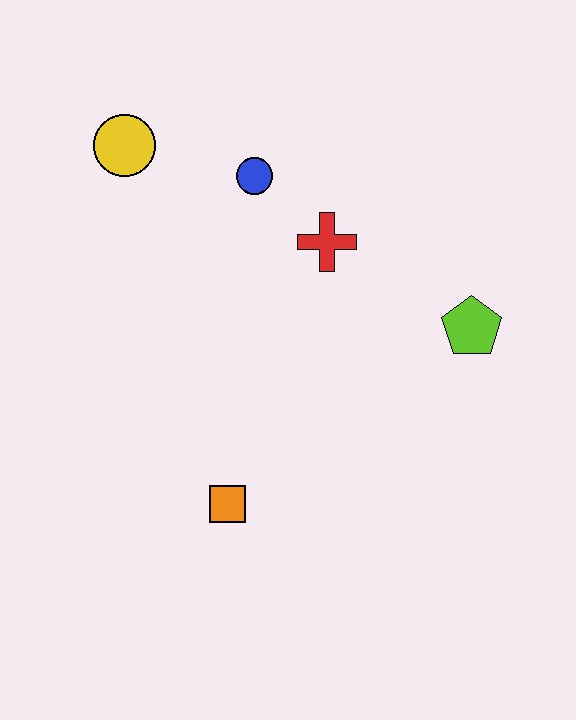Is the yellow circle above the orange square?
Yes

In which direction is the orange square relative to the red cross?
The orange square is below the red cross.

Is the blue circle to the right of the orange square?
Yes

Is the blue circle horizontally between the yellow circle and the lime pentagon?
Yes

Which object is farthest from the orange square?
The yellow circle is farthest from the orange square.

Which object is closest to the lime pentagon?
The red cross is closest to the lime pentagon.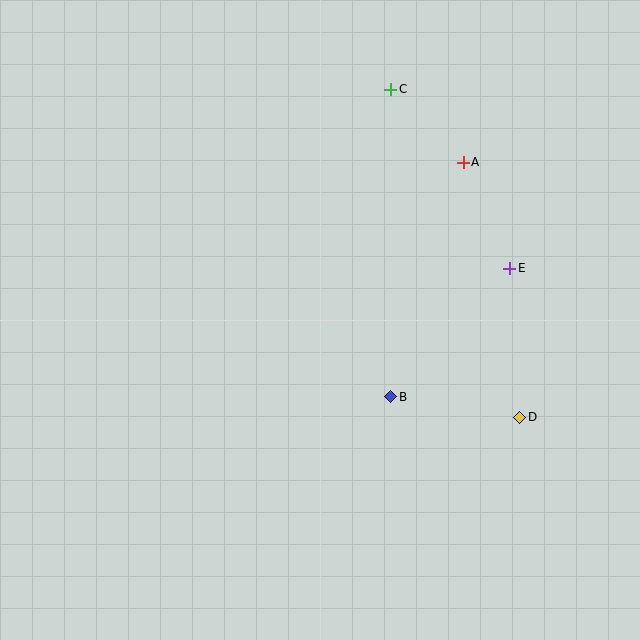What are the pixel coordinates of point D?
Point D is at (520, 417).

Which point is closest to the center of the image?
Point B at (391, 397) is closest to the center.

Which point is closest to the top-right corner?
Point A is closest to the top-right corner.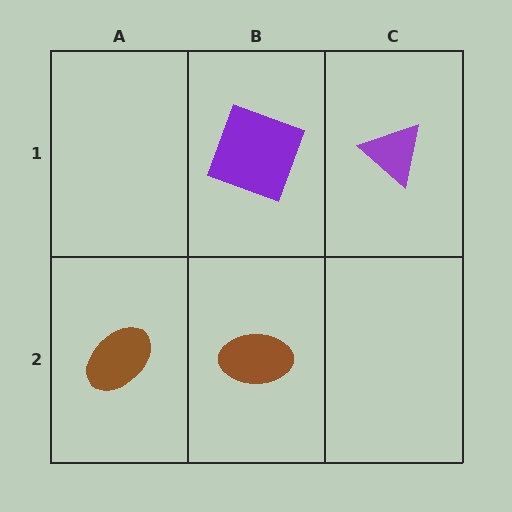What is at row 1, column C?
A purple triangle.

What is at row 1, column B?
A purple square.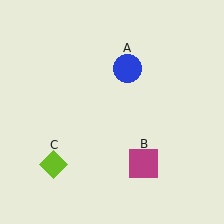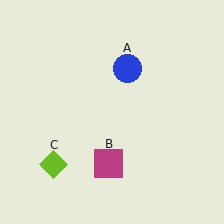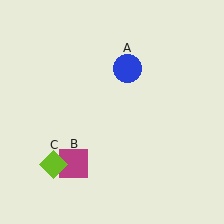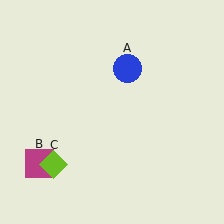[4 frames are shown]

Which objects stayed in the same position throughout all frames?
Blue circle (object A) and lime diamond (object C) remained stationary.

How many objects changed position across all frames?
1 object changed position: magenta square (object B).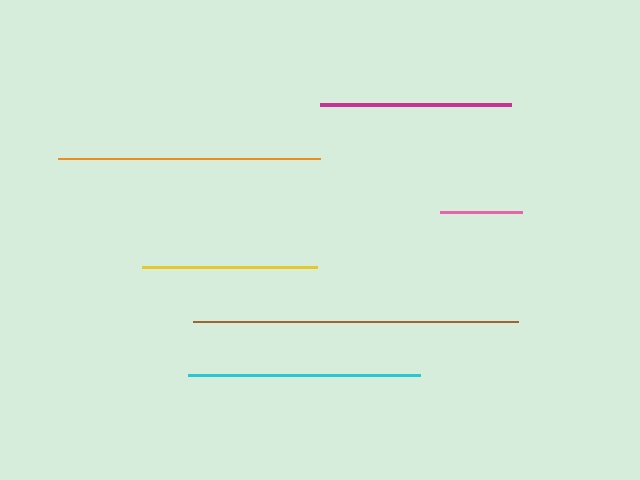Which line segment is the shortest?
The pink line is the shortest at approximately 82 pixels.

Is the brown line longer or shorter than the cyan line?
The brown line is longer than the cyan line.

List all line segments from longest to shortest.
From longest to shortest: brown, orange, cyan, magenta, yellow, pink.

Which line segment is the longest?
The brown line is the longest at approximately 325 pixels.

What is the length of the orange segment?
The orange segment is approximately 262 pixels long.